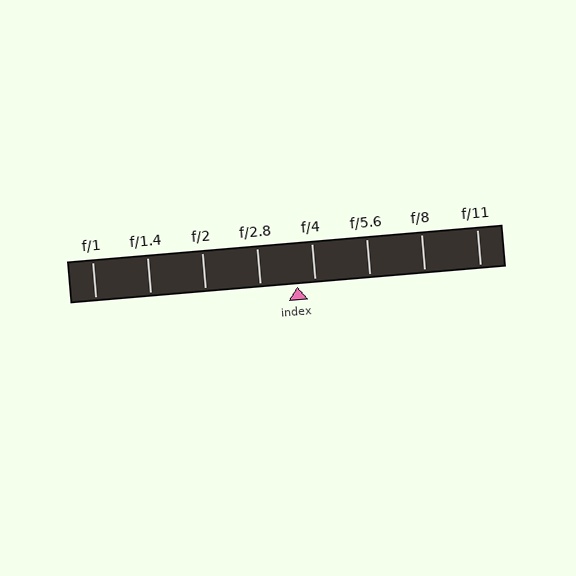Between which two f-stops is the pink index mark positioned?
The index mark is between f/2.8 and f/4.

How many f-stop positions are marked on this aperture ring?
There are 8 f-stop positions marked.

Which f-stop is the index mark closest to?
The index mark is closest to f/4.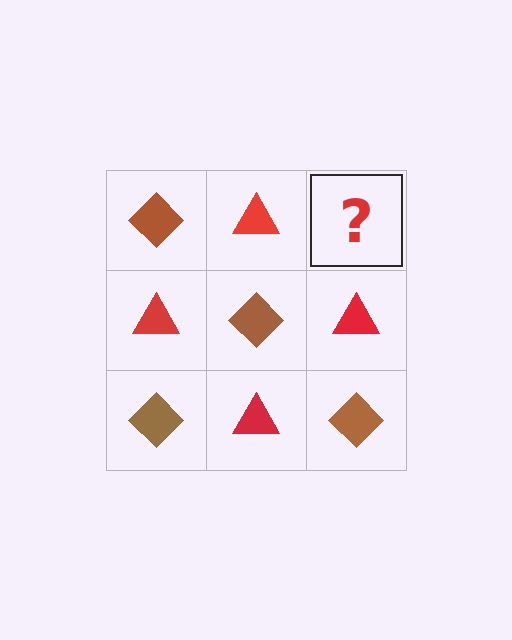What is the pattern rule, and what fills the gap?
The rule is that it alternates brown diamond and red triangle in a checkerboard pattern. The gap should be filled with a brown diamond.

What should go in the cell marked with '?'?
The missing cell should contain a brown diamond.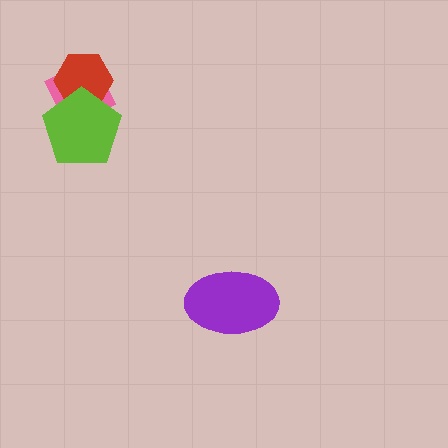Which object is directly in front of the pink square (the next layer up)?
The red hexagon is directly in front of the pink square.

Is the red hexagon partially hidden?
Yes, it is partially covered by another shape.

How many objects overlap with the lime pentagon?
2 objects overlap with the lime pentagon.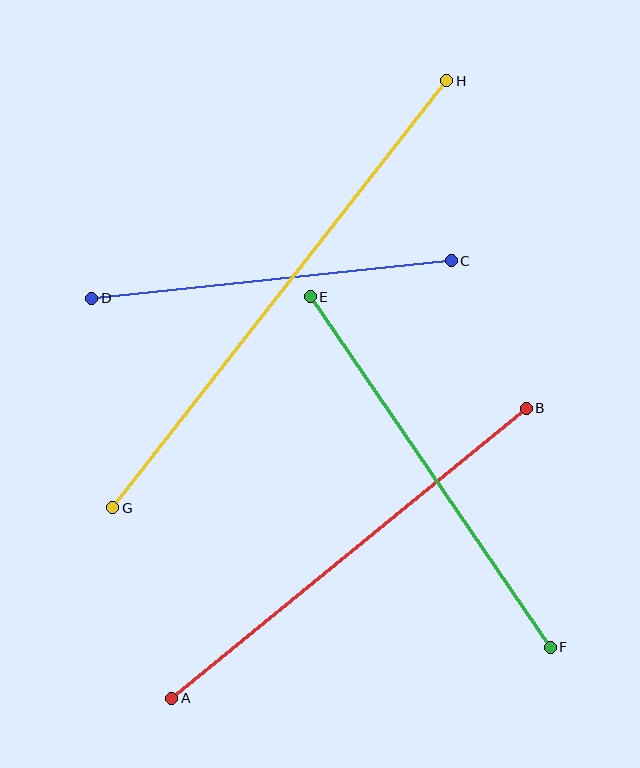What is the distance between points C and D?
The distance is approximately 361 pixels.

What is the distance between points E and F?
The distance is approximately 425 pixels.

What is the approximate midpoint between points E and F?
The midpoint is at approximately (430, 472) pixels.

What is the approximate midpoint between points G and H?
The midpoint is at approximately (280, 294) pixels.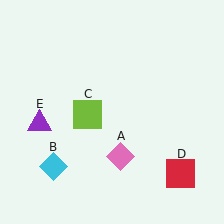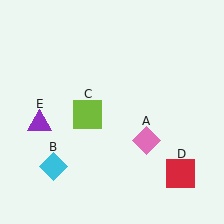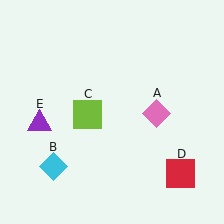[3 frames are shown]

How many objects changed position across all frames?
1 object changed position: pink diamond (object A).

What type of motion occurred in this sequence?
The pink diamond (object A) rotated counterclockwise around the center of the scene.